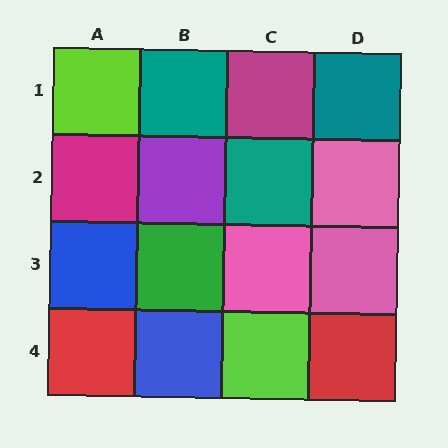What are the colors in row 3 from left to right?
Blue, green, pink, pink.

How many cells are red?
2 cells are red.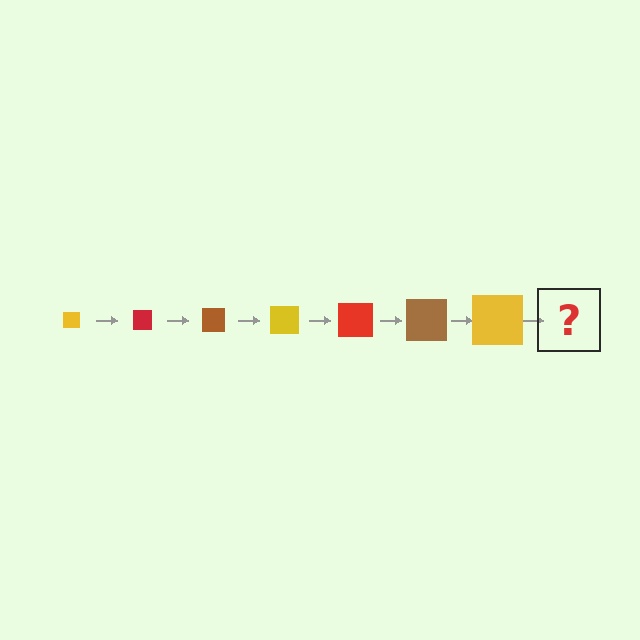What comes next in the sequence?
The next element should be a red square, larger than the previous one.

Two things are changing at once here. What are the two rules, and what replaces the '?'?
The two rules are that the square grows larger each step and the color cycles through yellow, red, and brown. The '?' should be a red square, larger than the previous one.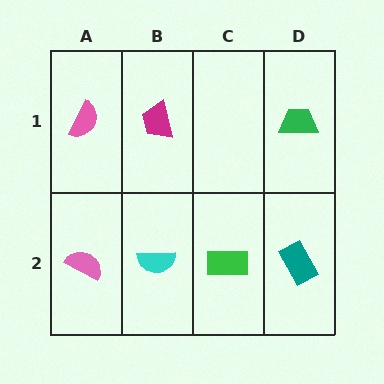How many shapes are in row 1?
3 shapes.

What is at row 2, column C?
A green rectangle.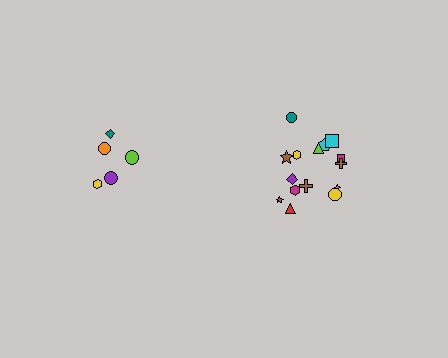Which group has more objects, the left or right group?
The right group.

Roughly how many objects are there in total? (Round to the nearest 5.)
Roughly 20 objects in total.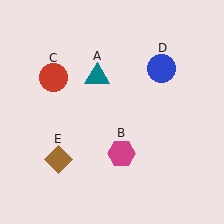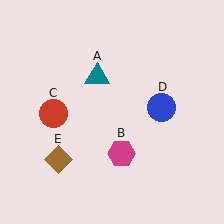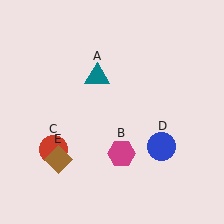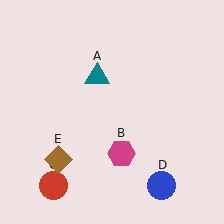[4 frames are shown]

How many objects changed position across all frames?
2 objects changed position: red circle (object C), blue circle (object D).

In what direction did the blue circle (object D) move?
The blue circle (object D) moved down.